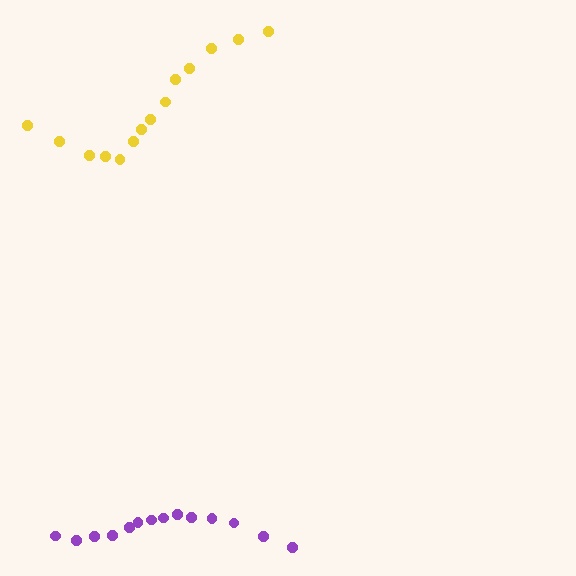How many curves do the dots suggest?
There are 2 distinct paths.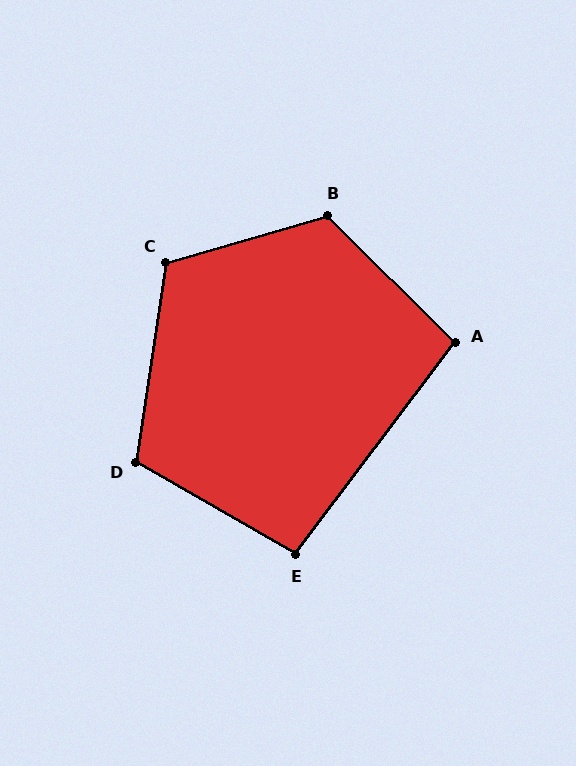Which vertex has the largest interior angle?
B, at approximately 119 degrees.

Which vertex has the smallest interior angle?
E, at approximately 97 degrees.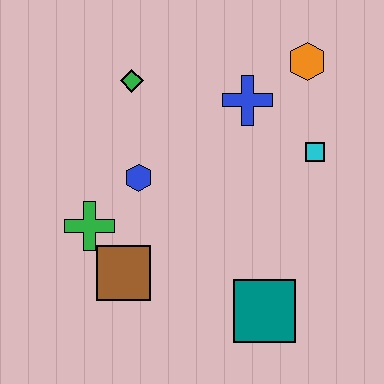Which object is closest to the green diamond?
The blue hexagon is closest to the green diamond.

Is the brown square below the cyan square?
Yes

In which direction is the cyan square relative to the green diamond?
The cyan square is to the right of the green diamond.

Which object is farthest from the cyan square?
The green cross is farthest from the cyan square.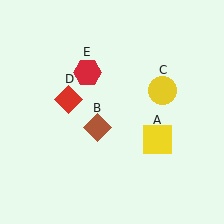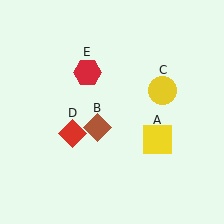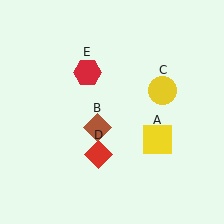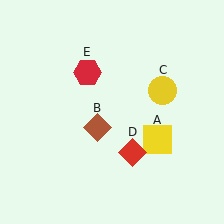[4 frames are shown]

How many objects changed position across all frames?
1 object changed position: red diamond (object D).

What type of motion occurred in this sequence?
The red diamond (object D) rotated counterclockwise around the center of the scene.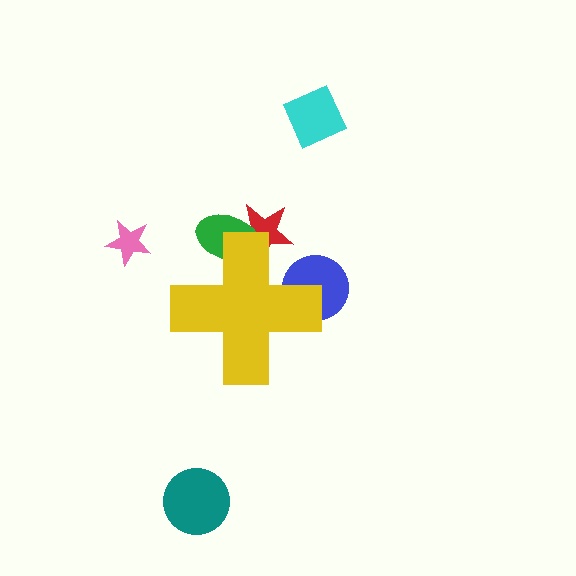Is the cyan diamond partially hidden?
No, the cyan diamond is fully visible.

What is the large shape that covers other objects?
A yellow cross.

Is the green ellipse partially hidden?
Yes, the green ellipse is partially hidden behind the yellow cross.